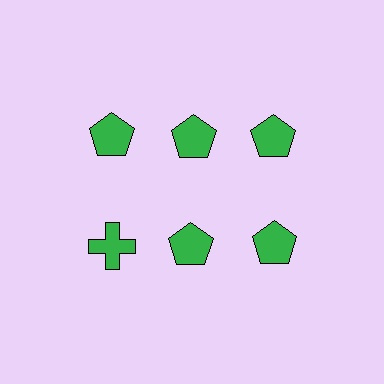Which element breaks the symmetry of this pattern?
The green cross in the second row, leftmost column breaks the symmetry. All other shapes are green pentagons.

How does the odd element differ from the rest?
It has a different shape: cross instead of pentagon.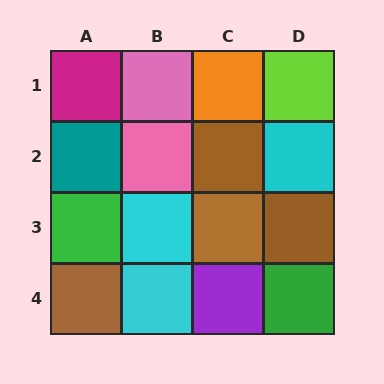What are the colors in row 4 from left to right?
Brown, cyan, purple, green.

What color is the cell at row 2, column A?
Teal.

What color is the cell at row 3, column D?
Brown.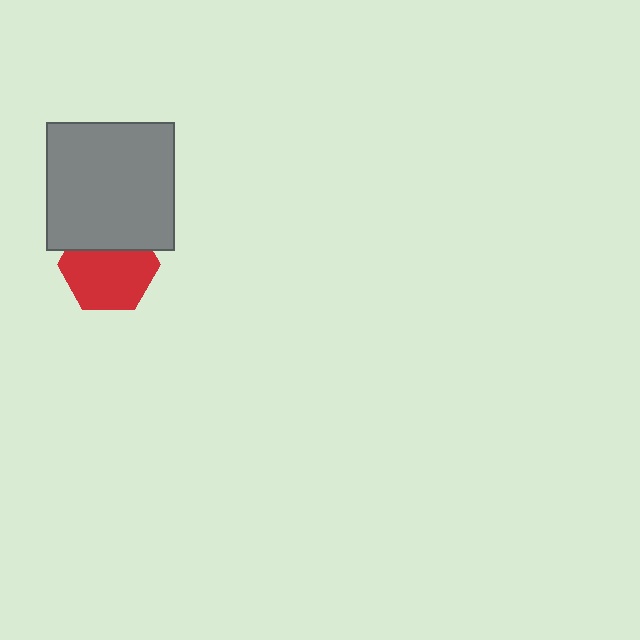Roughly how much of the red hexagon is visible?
Most of it is visible (roughly 68%).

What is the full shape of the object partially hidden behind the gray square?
The partially hidden object is a red hexagon.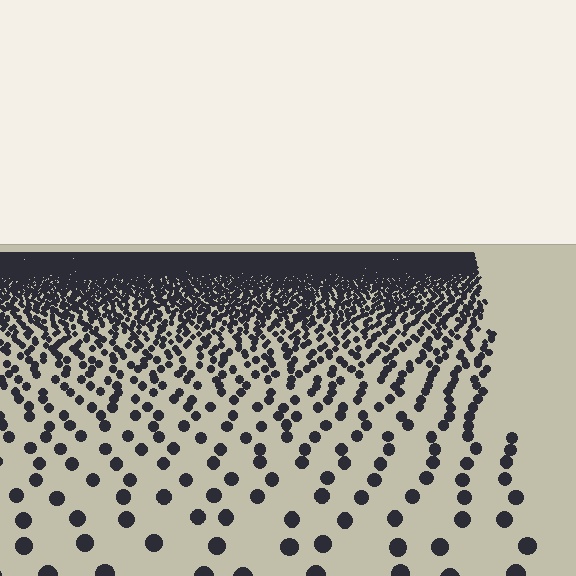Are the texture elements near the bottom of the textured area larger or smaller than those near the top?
Larger. Near the bottom, elements are closer to the viewer and appear at a bigger on-screen size.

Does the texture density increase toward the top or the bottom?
Density increases toward the top.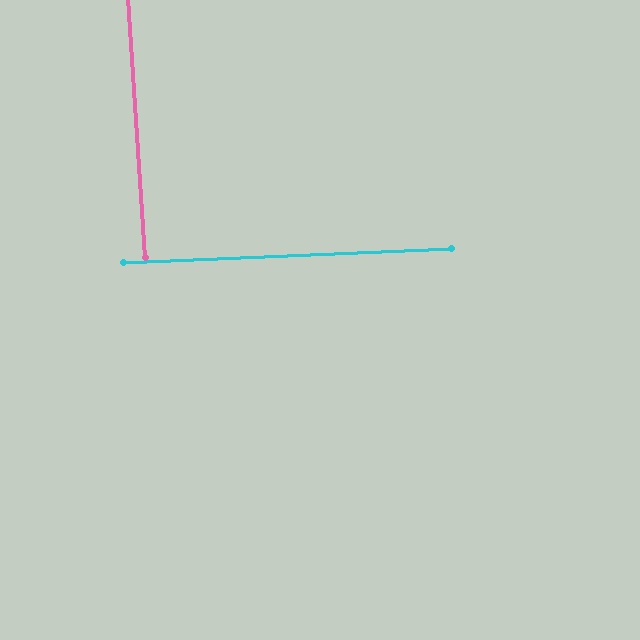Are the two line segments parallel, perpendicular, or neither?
Perpendicular — they meet at approximately 89°.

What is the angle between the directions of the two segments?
Approximately 89 degrees.